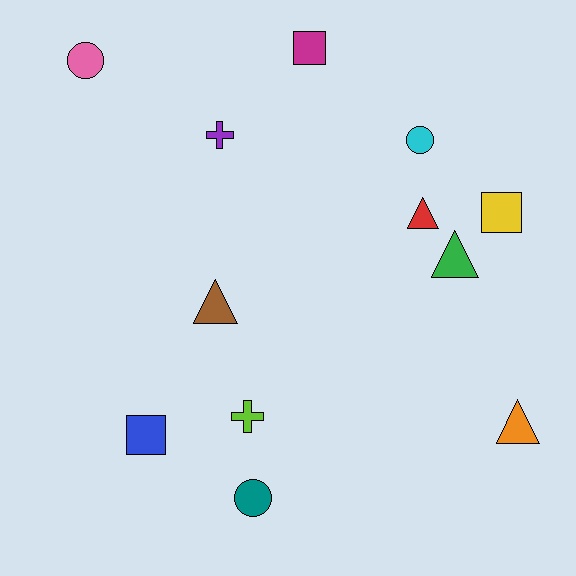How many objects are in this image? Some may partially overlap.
There are 12 objects.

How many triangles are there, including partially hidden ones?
There are 4 triangles.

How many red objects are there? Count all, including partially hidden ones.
There is 1 red object.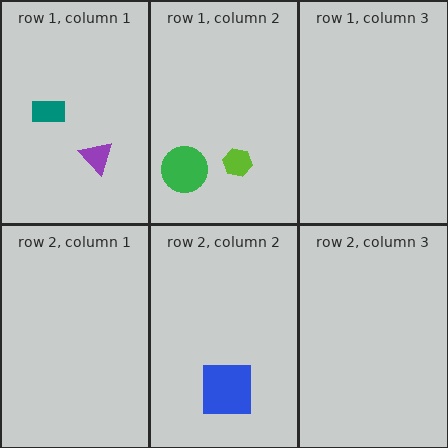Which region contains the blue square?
The row 2, column 2 region.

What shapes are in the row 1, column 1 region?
The teal rectangle, the purple triangle.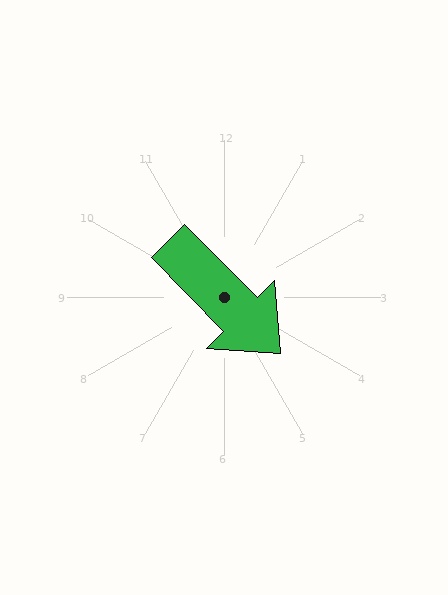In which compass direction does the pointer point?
Southeast.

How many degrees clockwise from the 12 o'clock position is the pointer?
Approximately 135 degrees.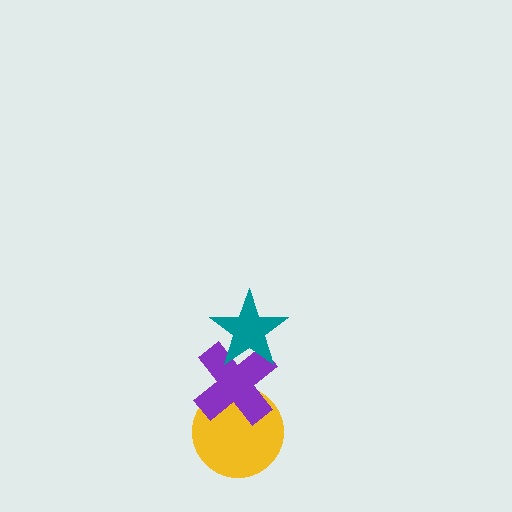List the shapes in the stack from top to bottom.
From top to bottom: the teal star, the purple cross, the yellow circle.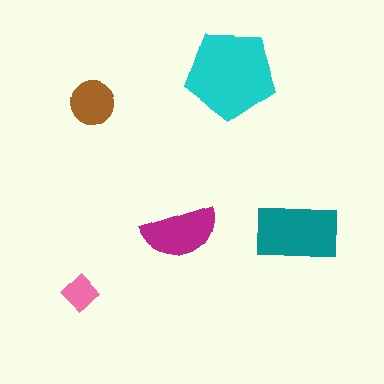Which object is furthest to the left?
The pink diamond is leftmost.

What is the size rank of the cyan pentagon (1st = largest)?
1st.